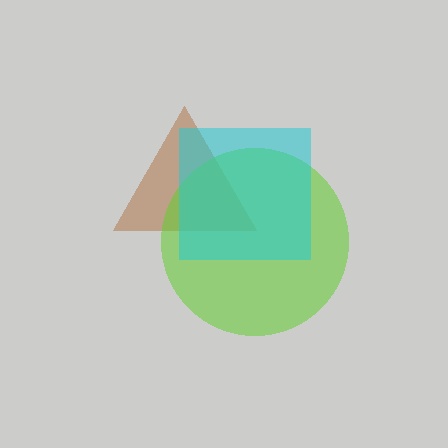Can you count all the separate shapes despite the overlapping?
Yes, there are 3 separate shapes.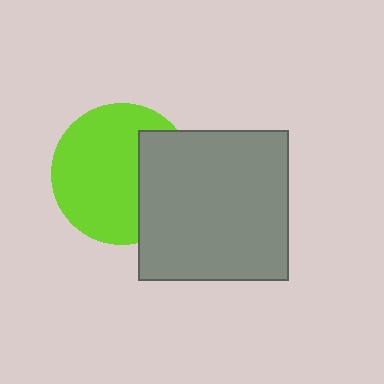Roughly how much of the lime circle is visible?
Most of it is visible (roughly 68%).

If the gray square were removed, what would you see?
You would see the complete lime circle.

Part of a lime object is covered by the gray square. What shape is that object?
It is a circle.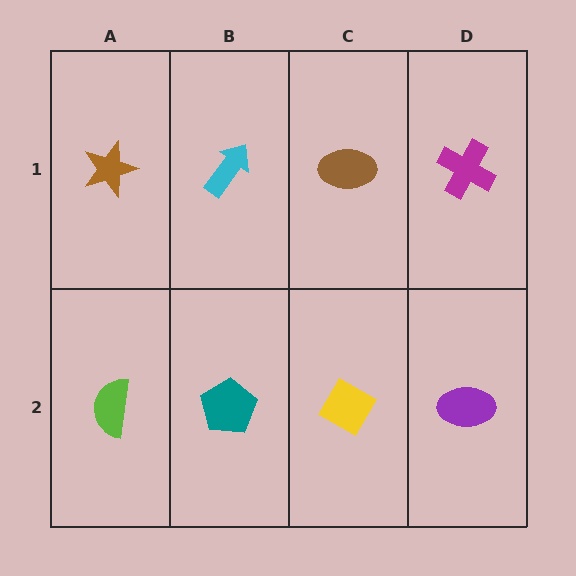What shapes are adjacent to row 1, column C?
A yellow diamond (row 2, column C), a cyan arrow (row 1, column B), a magenta cross (row 1, column D).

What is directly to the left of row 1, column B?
A brown star.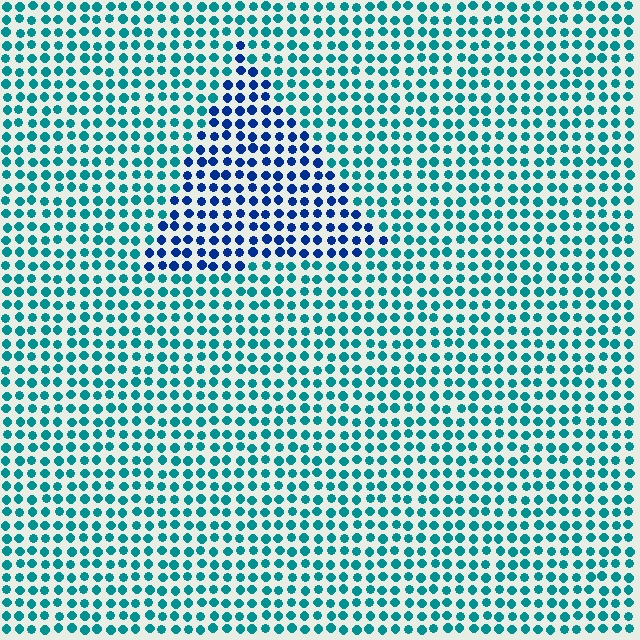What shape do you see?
I see a triangle.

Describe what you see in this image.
The image is filled with small teal elements in a uniform arrangement. A triangle-shaped region is visible where the elements are tinted to a slightly different hue, forming a subtle color boundary.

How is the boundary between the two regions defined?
The boundary is defined purely by a slight shift in hue (about 42 degrees). Spacing, size, and orientation are identical on both sides.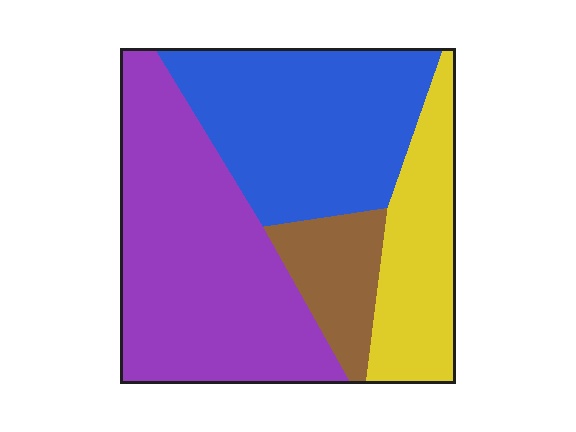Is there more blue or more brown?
Blue.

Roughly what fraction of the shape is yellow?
Yellow covers 18% of the shape.